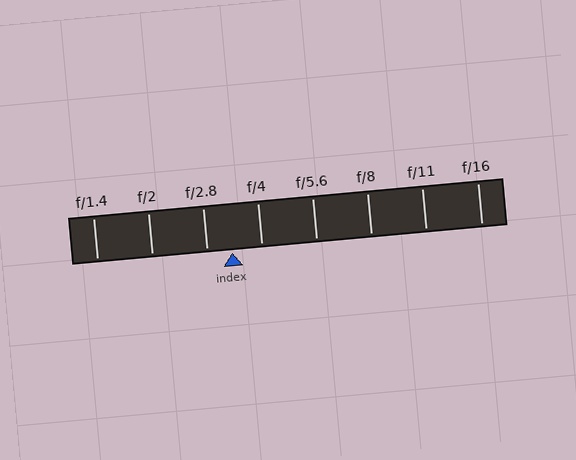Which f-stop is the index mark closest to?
The index mark is closest to f/2.8.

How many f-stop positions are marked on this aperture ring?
There are 8 f-stop positions marked.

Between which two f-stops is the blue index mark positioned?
The index mark is between f/2.8 and f/4.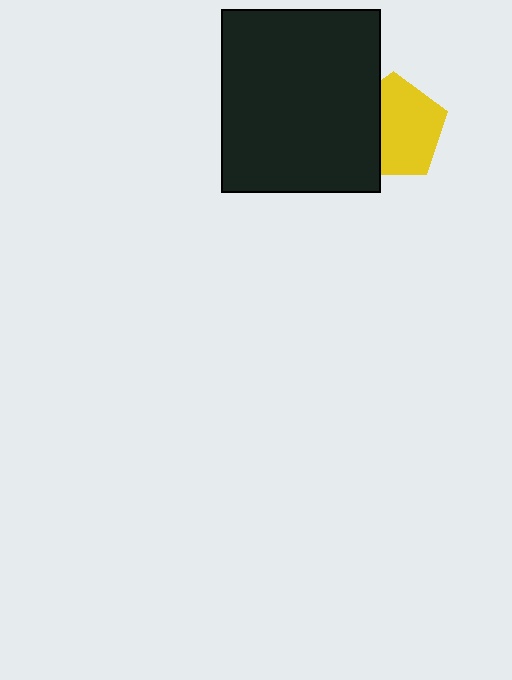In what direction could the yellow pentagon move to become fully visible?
The yellow pentagon could move right. That would shift it out from behind the black rectangle entirely.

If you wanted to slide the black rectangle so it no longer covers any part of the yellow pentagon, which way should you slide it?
Slide it left — that is the most direct way to separate the two shapes.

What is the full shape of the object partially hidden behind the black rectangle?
The partially hidden object is a yellow pentagon.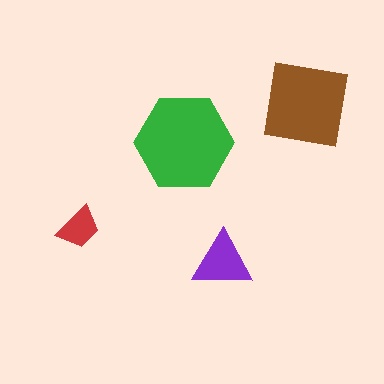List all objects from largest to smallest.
The green hexagon, the brown square, the purple triangle, the red trapezoid.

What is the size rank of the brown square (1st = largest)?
2nd.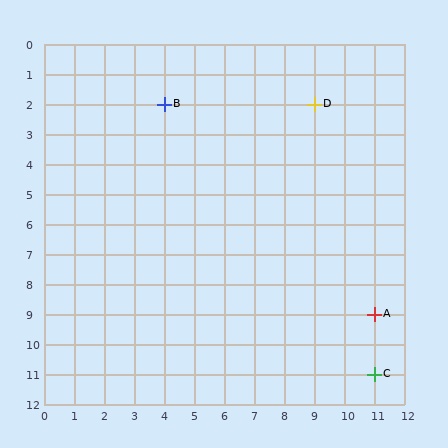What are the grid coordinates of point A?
Point A is at grid coordinates (11, 9).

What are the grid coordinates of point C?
Point C is at grid coordinates (11, 11).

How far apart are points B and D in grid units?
Points B and D are 5 columns apart.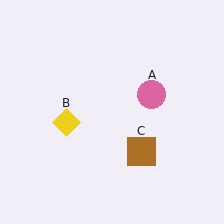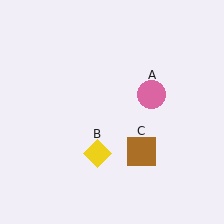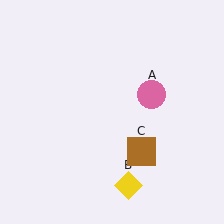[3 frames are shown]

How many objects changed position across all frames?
1 object changed position: yellow diamond (object B).